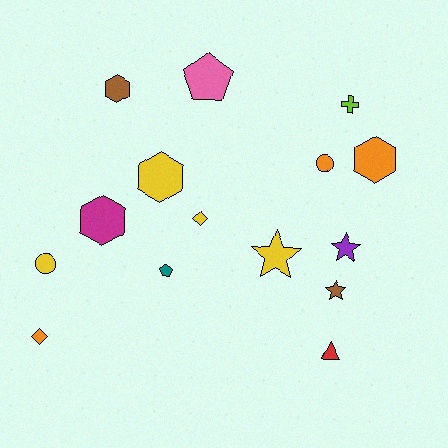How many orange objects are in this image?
There are 3 orange objects.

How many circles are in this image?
There are 2 circles.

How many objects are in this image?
There are 15 objects.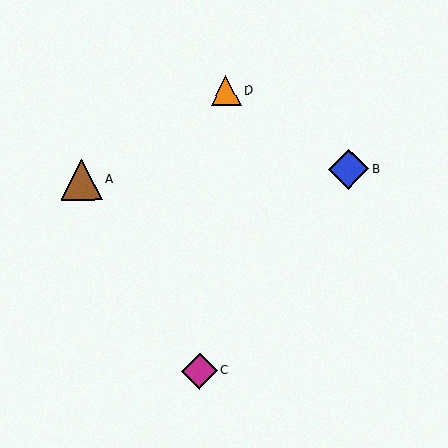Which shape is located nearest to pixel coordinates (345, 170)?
The blue diamond (labeled B) at (349, 169) is nearest to that location.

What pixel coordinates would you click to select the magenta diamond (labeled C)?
Click at (199, 371) to select the magenta diamond C.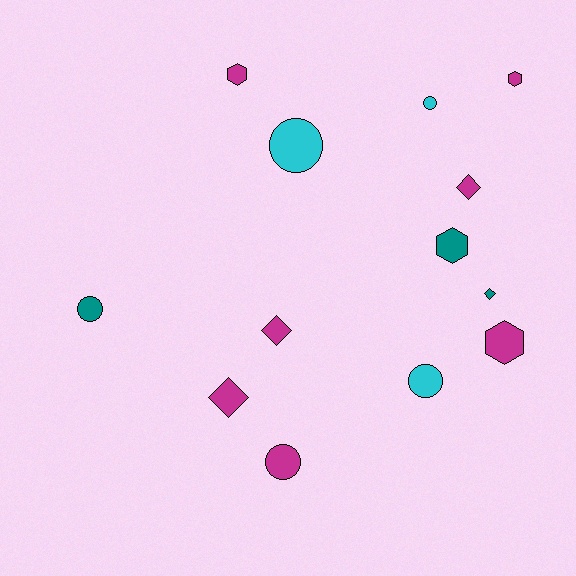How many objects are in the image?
There are 13 objects.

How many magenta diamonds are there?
There are 3 magenta diamonds.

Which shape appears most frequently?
Circle, with 5 objects.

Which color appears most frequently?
Magenta, with 7 objects.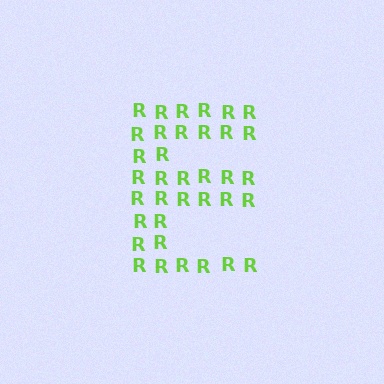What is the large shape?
The large shape is the letter E.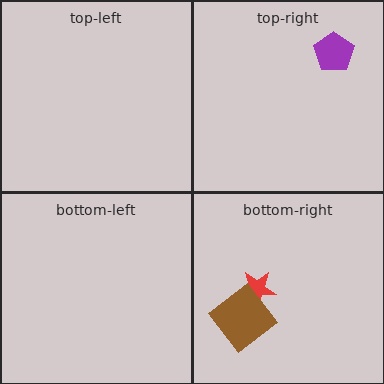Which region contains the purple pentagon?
The top-right region.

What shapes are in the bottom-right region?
The red star, the brown diamond.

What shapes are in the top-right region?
The purple pentagon.